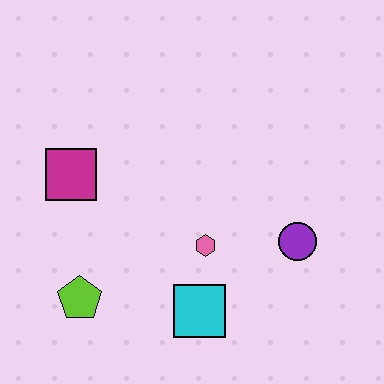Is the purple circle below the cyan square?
No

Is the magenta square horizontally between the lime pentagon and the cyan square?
No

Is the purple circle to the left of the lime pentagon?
No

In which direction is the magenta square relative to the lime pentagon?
The magenta square is above the lime pentagon.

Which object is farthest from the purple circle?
The magenta square is farthest from the purple circle.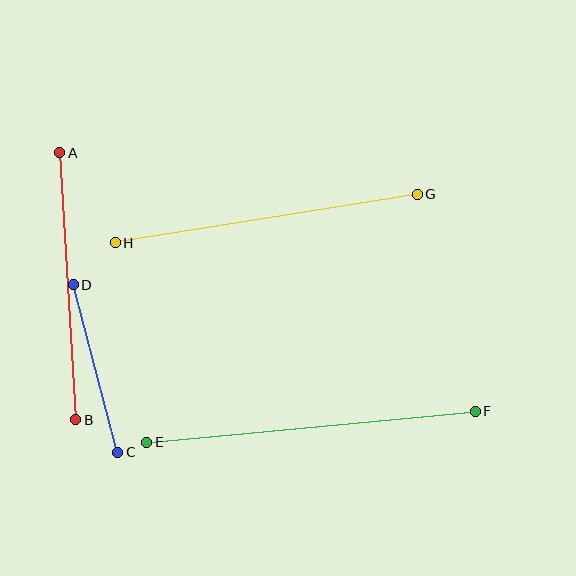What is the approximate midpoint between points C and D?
The midpoint is at approximately (96, 369) pixels.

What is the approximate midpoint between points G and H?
The midpoint is at approximately (266, 219) pixels.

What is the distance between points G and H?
The distance is approximately 306 pixels.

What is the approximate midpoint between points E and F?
The midpoint is at approximately (311, 427) pixels.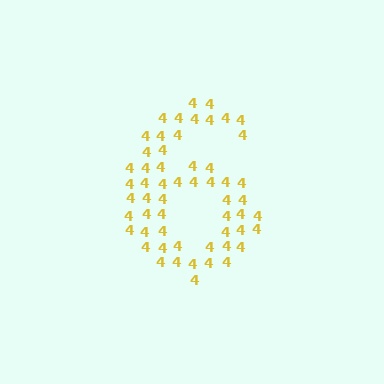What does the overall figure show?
The overall figure shows the digit 6.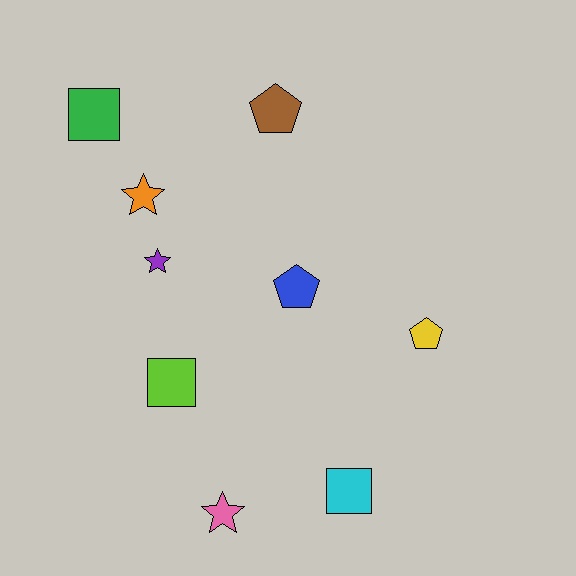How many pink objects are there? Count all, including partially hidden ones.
There is 1 pink object.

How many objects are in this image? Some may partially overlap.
There are 9 objects.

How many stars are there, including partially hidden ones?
There are 3 stars.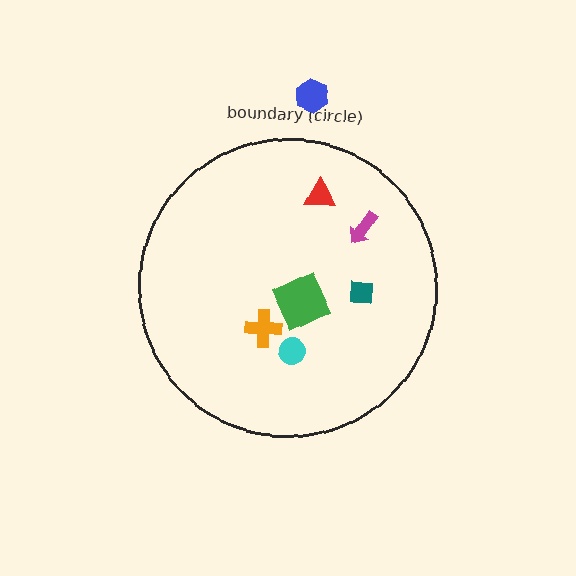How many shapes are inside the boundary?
6 inside, 1 outside.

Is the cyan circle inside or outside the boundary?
Inside.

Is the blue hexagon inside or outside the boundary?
Outside.